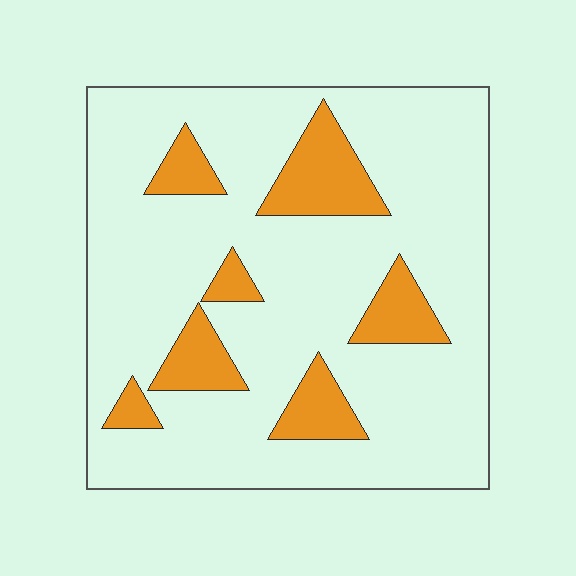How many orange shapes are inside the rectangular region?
7.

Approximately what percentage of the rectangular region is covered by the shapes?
Approximately 20%.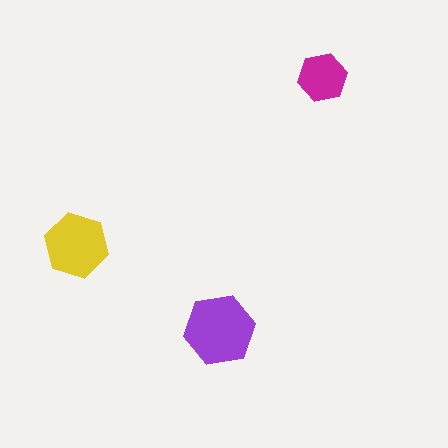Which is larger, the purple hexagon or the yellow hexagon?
The purple one.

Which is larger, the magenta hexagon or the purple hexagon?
The purple one.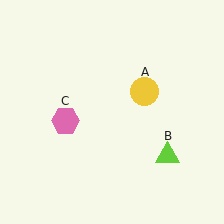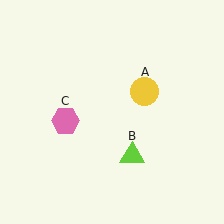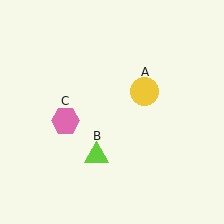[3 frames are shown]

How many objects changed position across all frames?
1 object changed position: lime triangle (object B).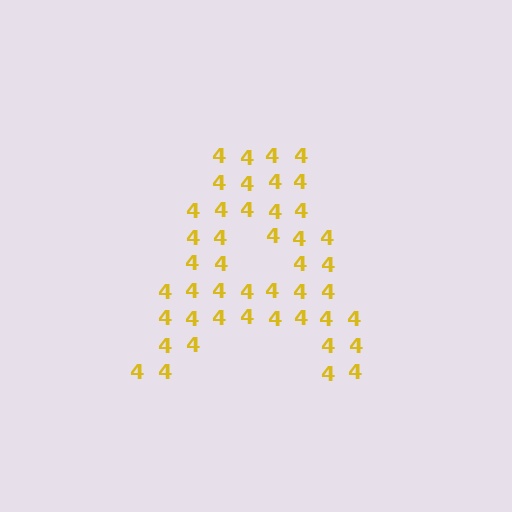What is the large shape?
The large shape is the letter A.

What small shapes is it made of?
It is made of small digit 4's.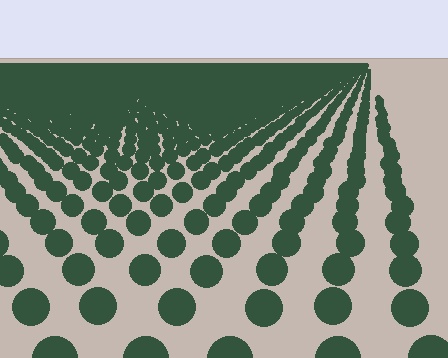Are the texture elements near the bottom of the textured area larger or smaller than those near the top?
Larger. Near the bottom, elements are closer to the viewer and appear at a bigger on-screen size.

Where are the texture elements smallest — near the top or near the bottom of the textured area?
Near the top.